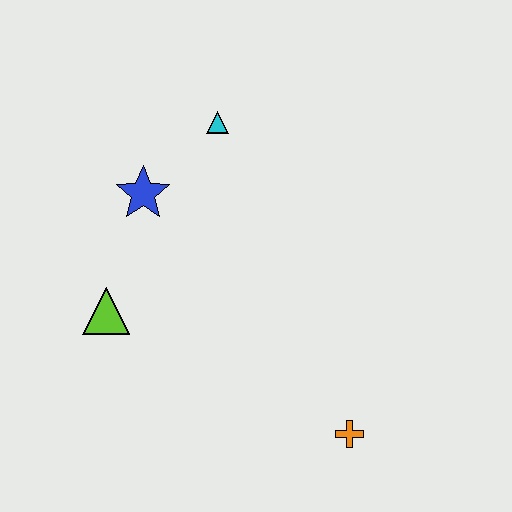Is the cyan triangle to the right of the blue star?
Yes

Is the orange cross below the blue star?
Yes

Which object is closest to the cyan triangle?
The blue star is closest to the cyan triangle.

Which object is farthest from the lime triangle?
The orange cross is farthest from the lime triangle.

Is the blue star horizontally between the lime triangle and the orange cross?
Yes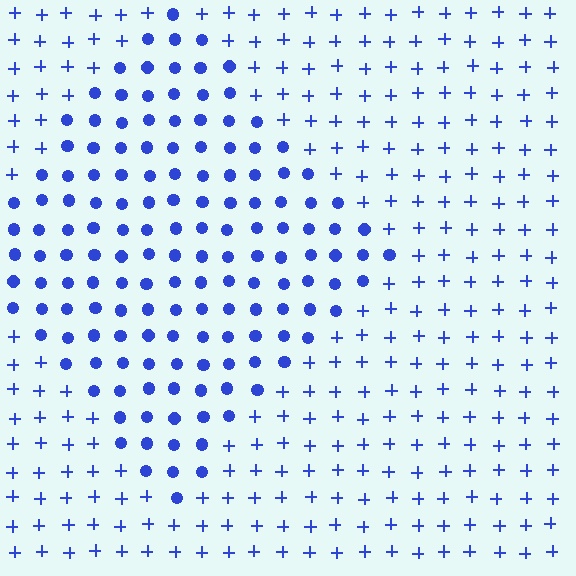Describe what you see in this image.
The image is filled with small blue elements arranged in a uniform grid. A diamond-shaped region contains circles, while the surrounding area contains plus signs. The boundary is defined purely by the change in element shape.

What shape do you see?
I see a diamond.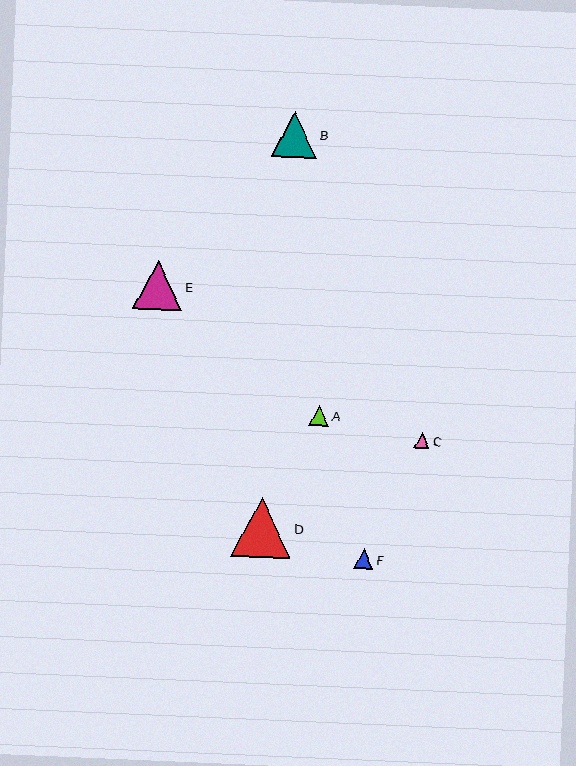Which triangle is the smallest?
Triangle C is the smallest with a size of approximately 16 pixels.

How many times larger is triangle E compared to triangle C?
Triangle E is approximately 3.2 times the size of triangle C.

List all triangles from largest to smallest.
From largest to smallest: D, E, B, A, F, C.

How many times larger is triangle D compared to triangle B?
Triangle D is approximately 1.3 times the size of triangle B.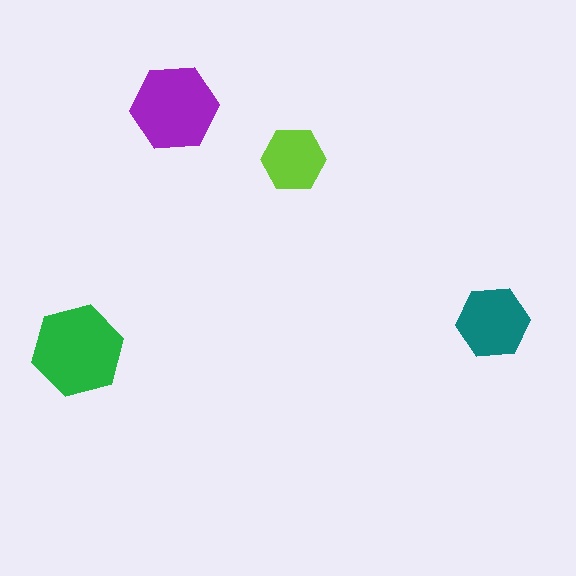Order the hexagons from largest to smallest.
the green one, the purple one, the teal one, the lime one.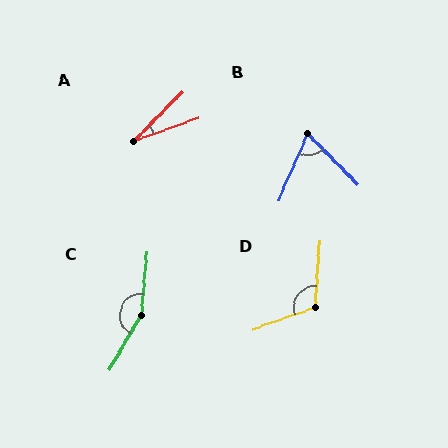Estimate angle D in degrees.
Approximately 114 degrees.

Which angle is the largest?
C, at approximately 155 degrees.